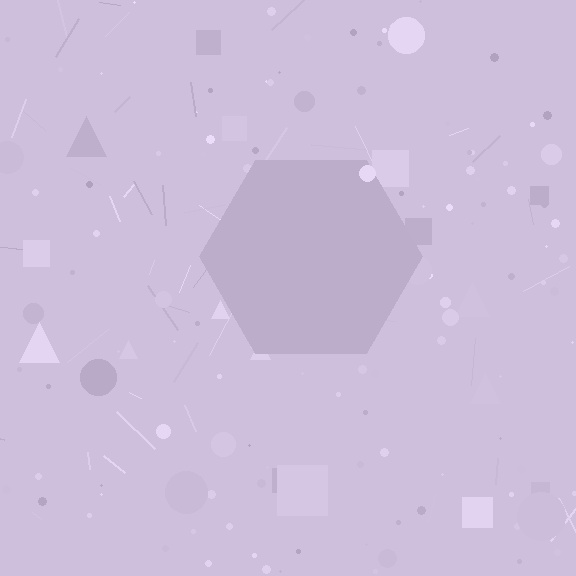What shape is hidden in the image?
A hexagon is hidden in the image.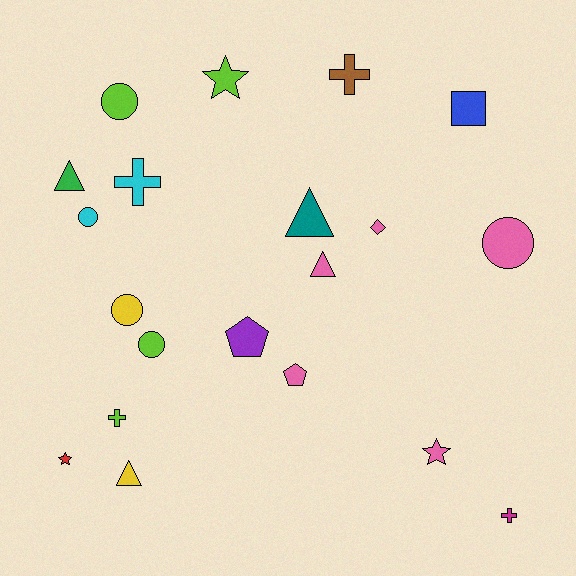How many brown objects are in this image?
There is 1 brown object.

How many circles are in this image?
There are 5 circles.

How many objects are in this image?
There are 20 objects.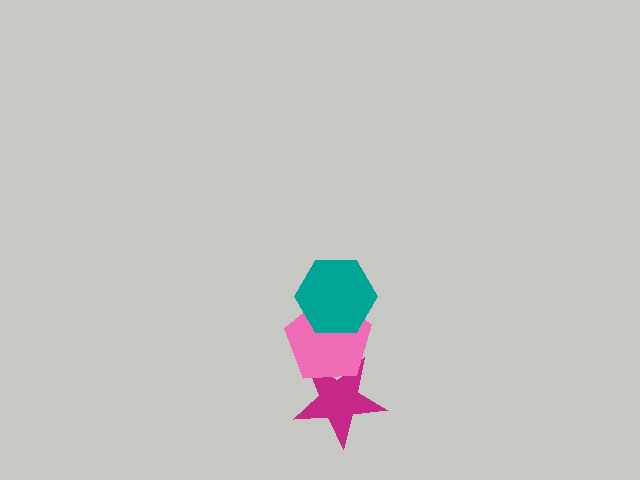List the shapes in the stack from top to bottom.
From top to bottom: the teal hexagon, the pink pentagon, the magenta star.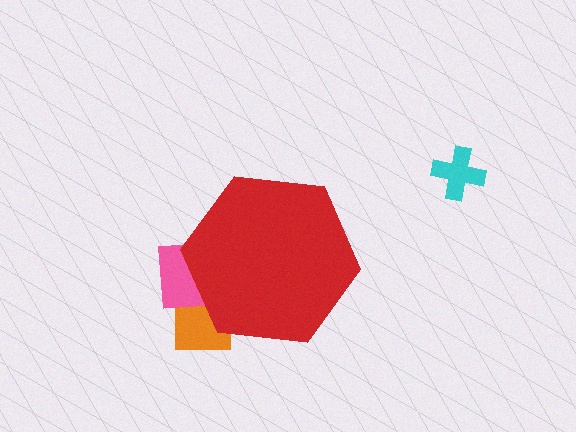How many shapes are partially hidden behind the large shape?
2 shapes are partially hidden.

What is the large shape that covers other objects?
A red hexagon.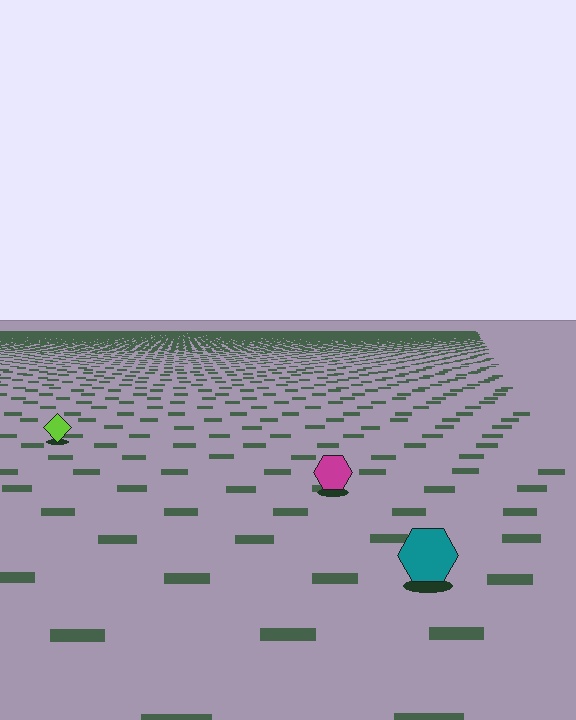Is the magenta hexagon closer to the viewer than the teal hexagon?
No. The teal hexagon is closer — you can tell from the texture gradient: the ground texture is coarser near it.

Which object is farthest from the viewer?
The lime diamond is farthest from the viewer. It appears smaller and the ground texture around it is denser.